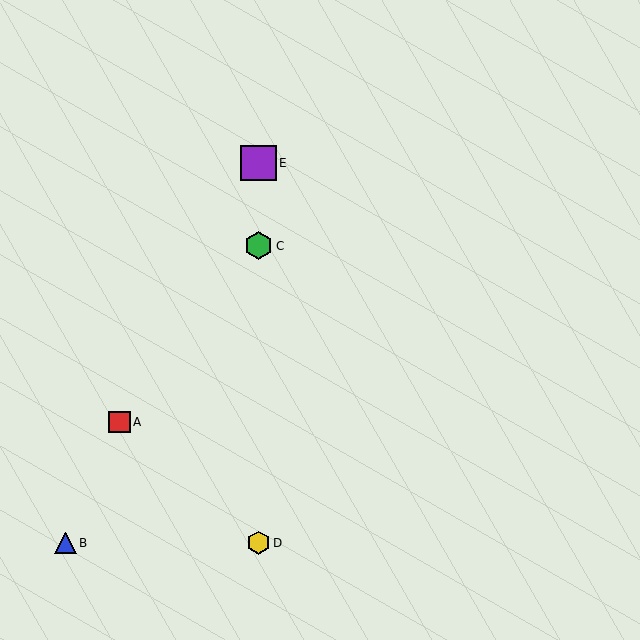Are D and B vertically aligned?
No, D is at x≈258 and B is at x≈66.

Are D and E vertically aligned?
Yes, both are at x≈258.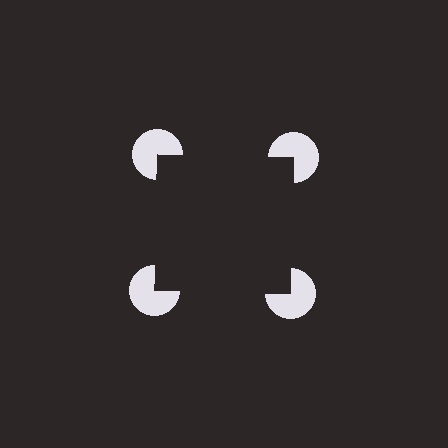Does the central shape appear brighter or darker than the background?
It typically appears slightly darker than the background, even though no actual brightness change is drawn.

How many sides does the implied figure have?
4 sides.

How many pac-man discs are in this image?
There are 4 — one at each vertex of the illusory square.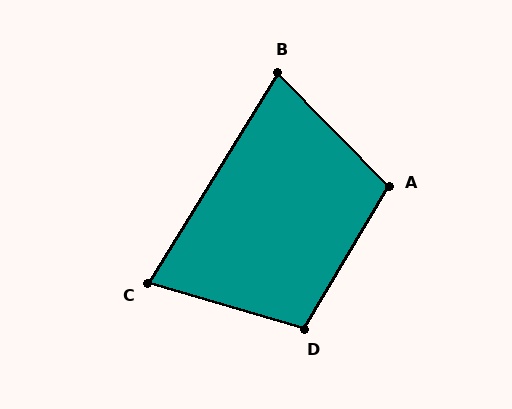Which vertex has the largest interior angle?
A, at approximately 105 degrees.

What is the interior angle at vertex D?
Approximately 104 degrees (obtuse).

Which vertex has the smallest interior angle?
C, at approximately 75 degrees.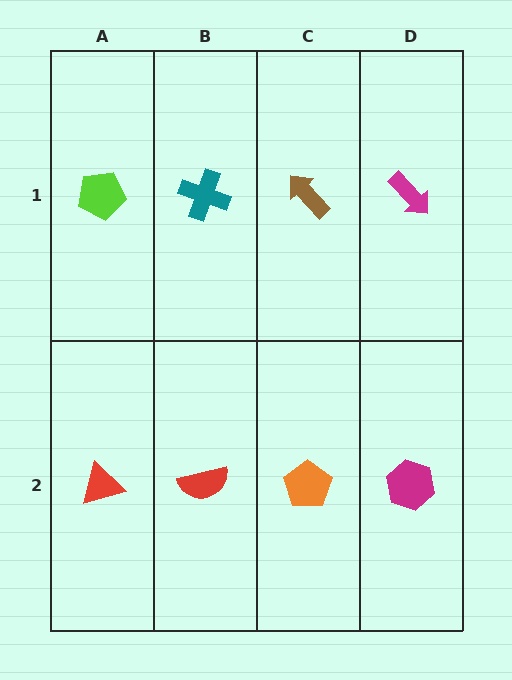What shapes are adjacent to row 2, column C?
A brown arrow (row 1, column C), a red semicircle (row 2, column B), a magenta hexagon (row 2, column D).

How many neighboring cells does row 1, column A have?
2.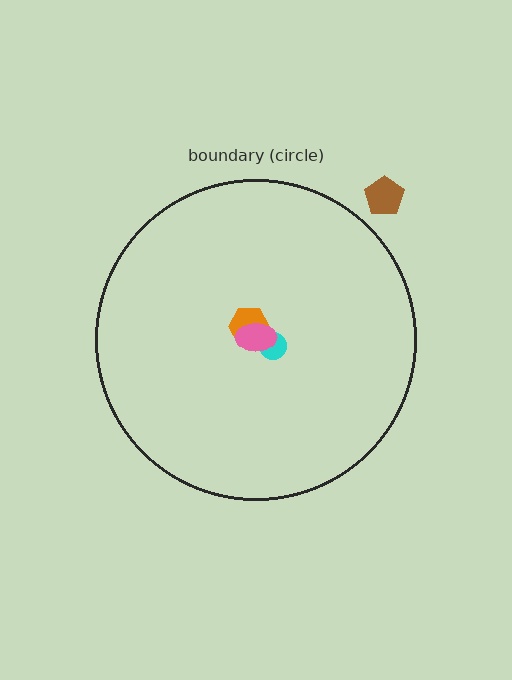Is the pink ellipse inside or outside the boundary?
Inside.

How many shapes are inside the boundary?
3 inside, 1 outside.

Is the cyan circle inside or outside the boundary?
Inside.